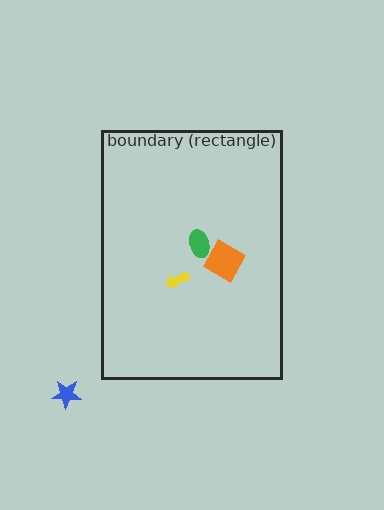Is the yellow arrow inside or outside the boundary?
Inside.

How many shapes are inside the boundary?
3 inside, 1 outside.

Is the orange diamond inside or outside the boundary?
Inside.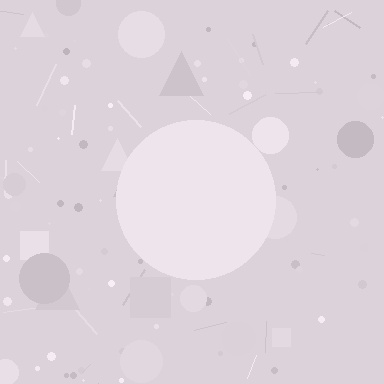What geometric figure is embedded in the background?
A circle is embedded in the background.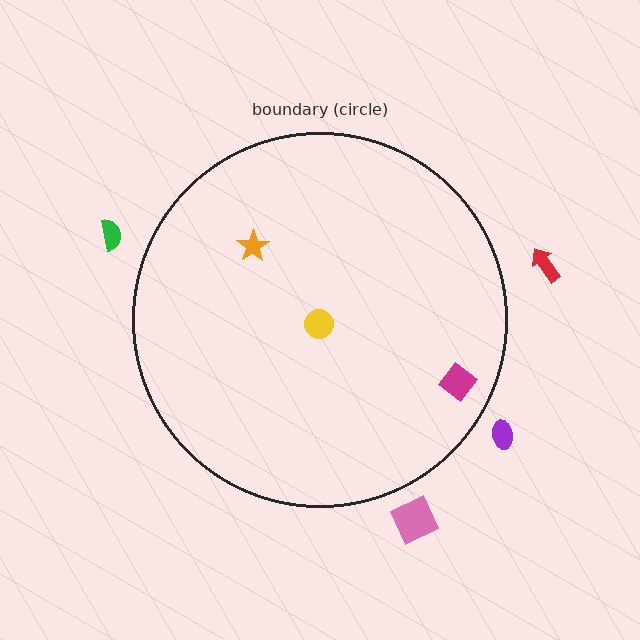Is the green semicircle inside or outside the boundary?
Outside.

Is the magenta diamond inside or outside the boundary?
Inside.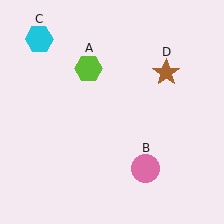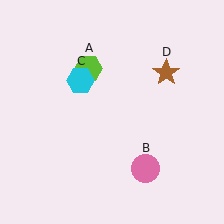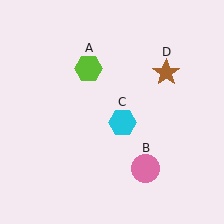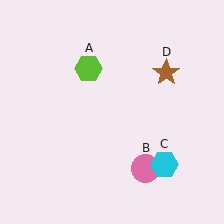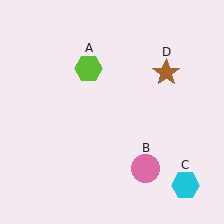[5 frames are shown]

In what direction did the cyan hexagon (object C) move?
The cyan hexagon (object C) moved down and to the right.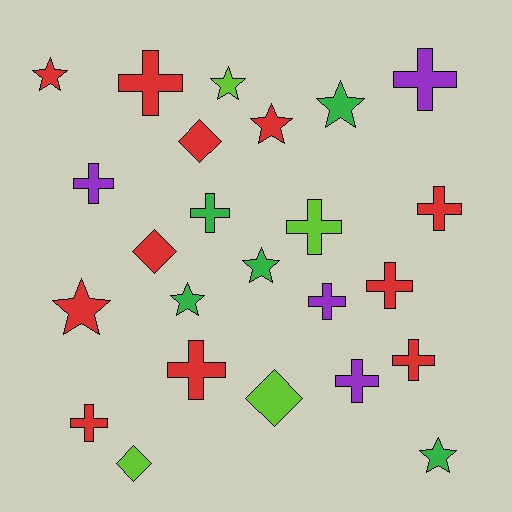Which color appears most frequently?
Red, with 11 objects.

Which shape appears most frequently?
Cross, with 12 objects.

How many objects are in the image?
There are 24 objects.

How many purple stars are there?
There are no purple stars.